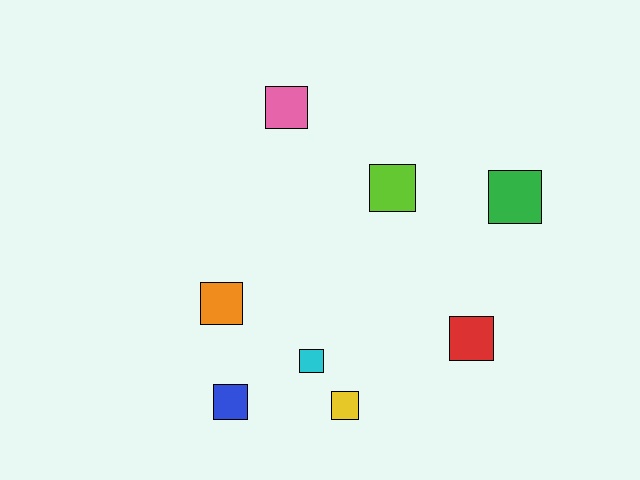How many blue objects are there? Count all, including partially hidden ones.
There is 1 blue object.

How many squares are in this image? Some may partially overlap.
There are 8 squares.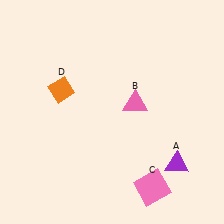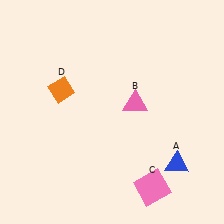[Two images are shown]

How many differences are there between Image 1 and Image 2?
There is 1 difference between the two images.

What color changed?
The triangle (A) changed from purple in Image 1 to blue in Image 2.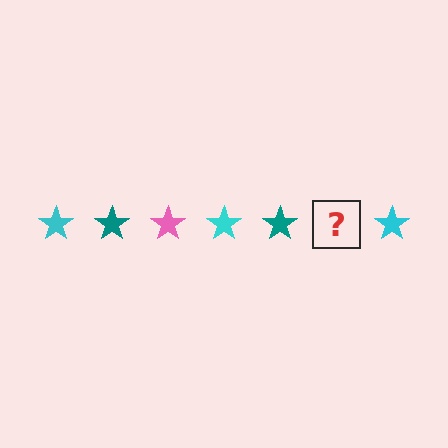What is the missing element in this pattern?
The missing element is a pink star.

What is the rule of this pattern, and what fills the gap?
The rule is that the pattern cycles through cyan, teal, pink stars. The gap should be filled with a pink star.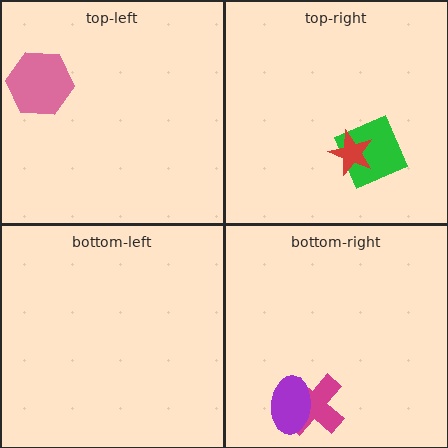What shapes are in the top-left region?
The pink hexagon.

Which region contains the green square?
The top-right region.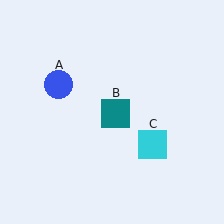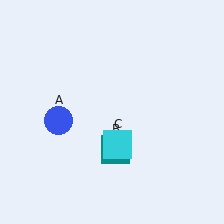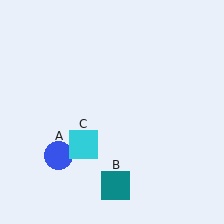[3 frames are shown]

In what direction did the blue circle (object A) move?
The blue circle (object A) moved down.